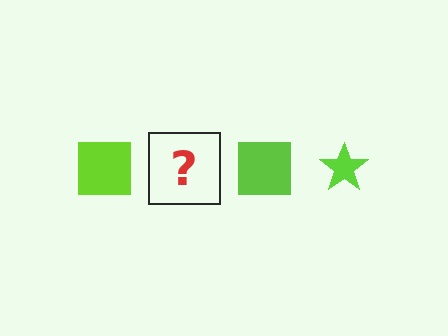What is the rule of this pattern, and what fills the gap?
The rule is that the pattern cycles through square, star shapes in lime. The gap should be filled with a lime star.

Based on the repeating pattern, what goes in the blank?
The blank should be a lime star.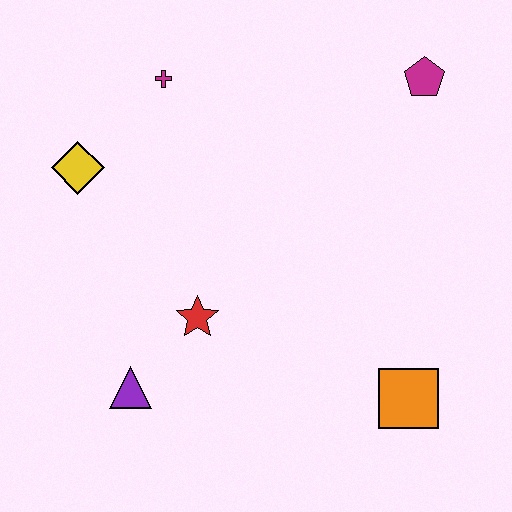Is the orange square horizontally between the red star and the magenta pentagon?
Yes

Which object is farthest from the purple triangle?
The magenta pentagon is farthest from the purple triangle.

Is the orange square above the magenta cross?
No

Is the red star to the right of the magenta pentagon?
No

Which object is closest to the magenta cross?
The yellow diamond is closest to the magenta cross.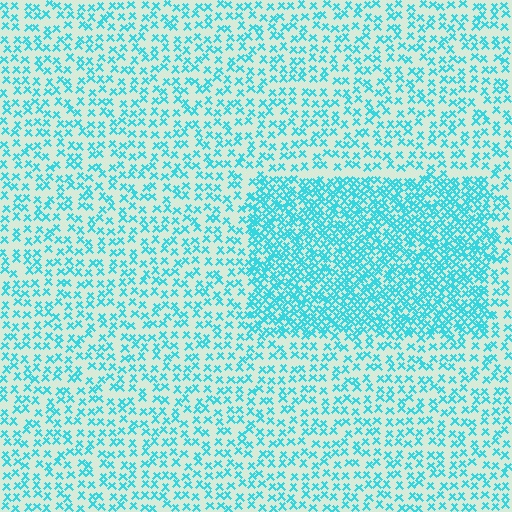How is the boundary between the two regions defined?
The boundary is defined by a change in element density (approximately 2.3x ratio). All elements are the same color, size, and shape.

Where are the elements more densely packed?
The elements are more densely packed inside the rectangle boundary.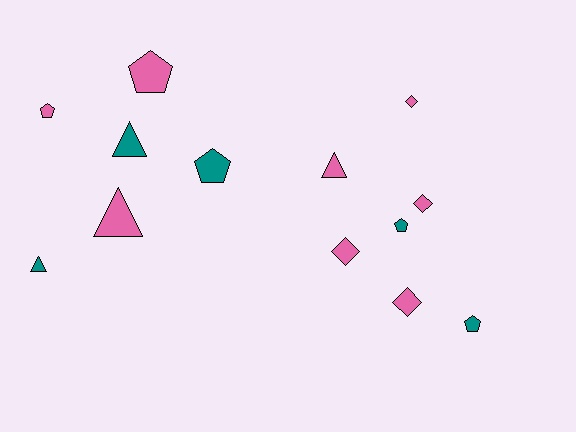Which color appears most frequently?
Pink, with 8 objects.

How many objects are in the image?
There are 13 objects.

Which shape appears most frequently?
Pentagon, with 5 objects.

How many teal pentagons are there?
There are 3 teal pentagons.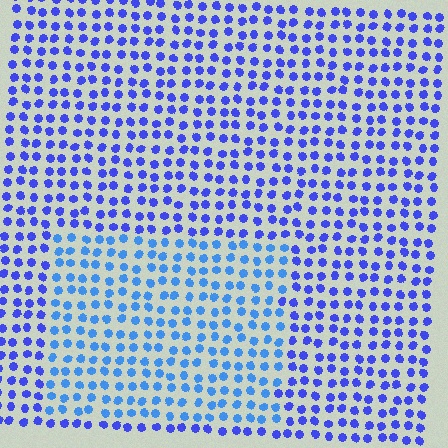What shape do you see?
I see a rectangle.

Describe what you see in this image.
The image is filled with small blue elements in a uniform arrangement. A rectangle-shaped region is visible where the elements are tinted to a slightly different hue, forming a subtle color boundary.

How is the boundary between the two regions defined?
The boundary is defined purely by a slight shift in hue (about 26 degrees). Spacing, size, and orientation are identical on both sides.